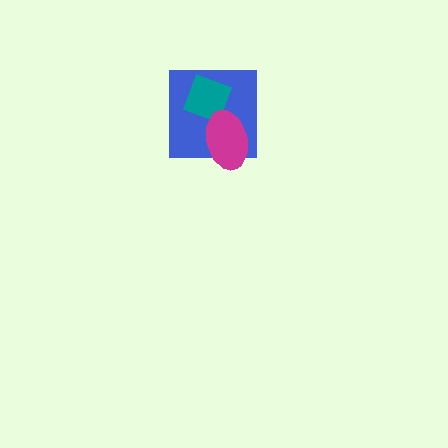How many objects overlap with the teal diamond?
2 objects overlap with the teal diamond.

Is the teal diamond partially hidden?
Yes, it is partially covered by another shape.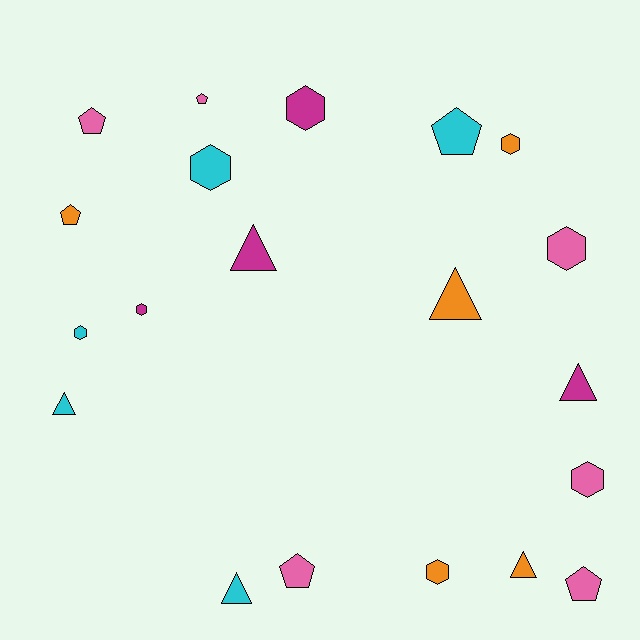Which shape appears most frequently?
Hexagon, with 8 objects.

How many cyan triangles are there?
There are 2 cyan triangles.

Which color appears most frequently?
Pink, with 6 objects.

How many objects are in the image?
There are 20 objects.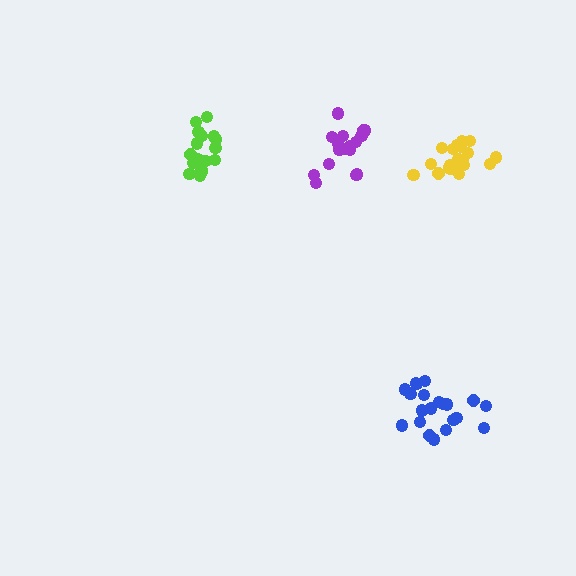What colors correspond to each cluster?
The clusters are colored: purple, blue, yellow, lime.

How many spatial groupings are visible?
There are 4 spatial groupings.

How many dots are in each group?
Group 1: 17 dots, Group 2: 21 dots, Group 3: 21 dots, Group 4: 18 dots (77 total).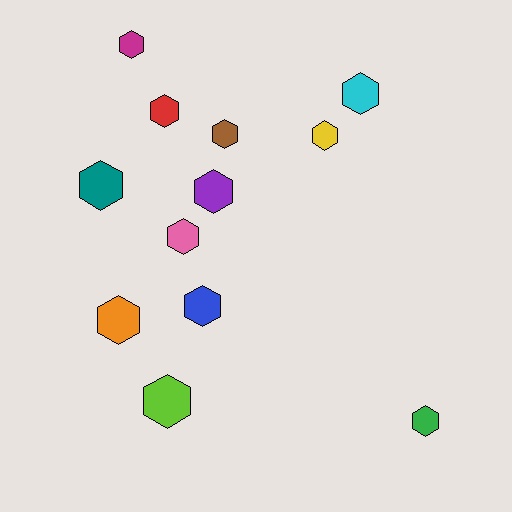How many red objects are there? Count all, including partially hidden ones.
There is 1 red object.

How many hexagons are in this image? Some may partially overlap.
There are 12 hexagons.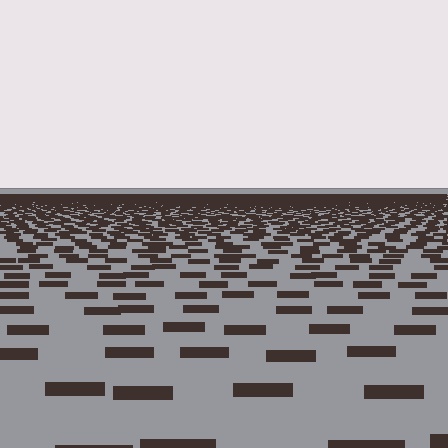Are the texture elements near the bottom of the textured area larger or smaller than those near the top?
Larger. Near the bottom, elements are closer to the viewer and appear at a bigger on-screen size.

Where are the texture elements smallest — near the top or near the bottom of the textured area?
Near the top.